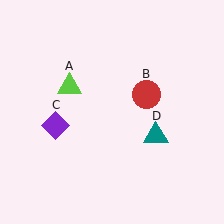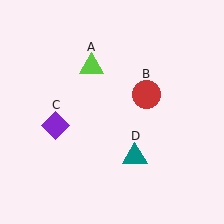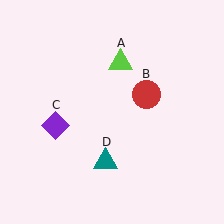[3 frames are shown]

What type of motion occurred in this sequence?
The lime triangle (object A), teal triangle (object D) rotated clockwise around the center of the scene.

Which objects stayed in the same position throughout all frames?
Red circle (object B) and purple diamond (object C) remained stationary.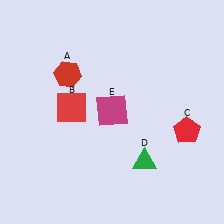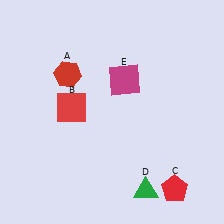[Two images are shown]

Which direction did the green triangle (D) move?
The green triangle (D) moved down.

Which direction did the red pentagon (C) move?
The red pentagon (C) moved down.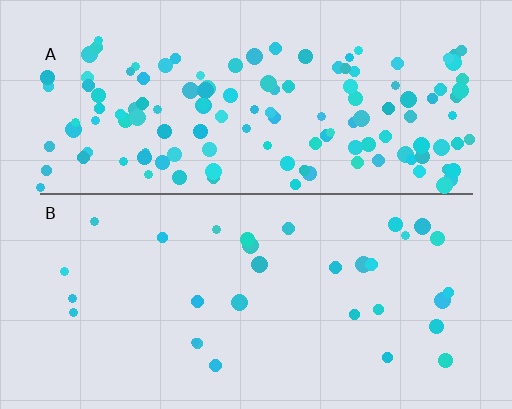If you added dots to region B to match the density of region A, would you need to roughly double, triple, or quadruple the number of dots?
Approximately quadruple.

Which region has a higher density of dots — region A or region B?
A (the top).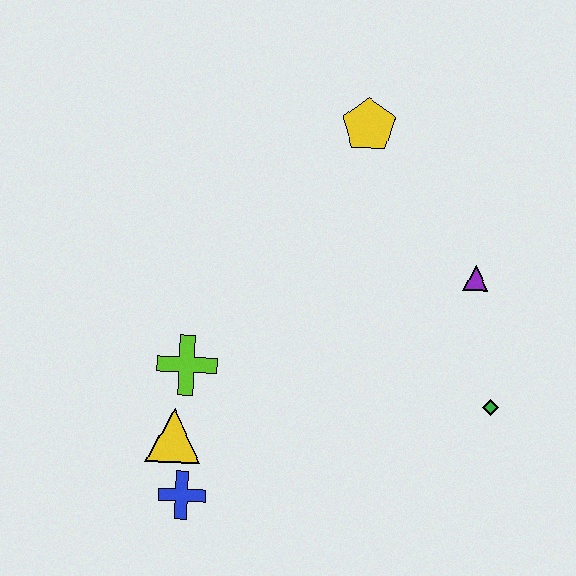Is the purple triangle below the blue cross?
No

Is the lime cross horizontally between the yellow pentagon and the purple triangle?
No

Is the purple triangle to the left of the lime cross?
No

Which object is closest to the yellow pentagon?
The purple triangle is closest to the yellow pentagon.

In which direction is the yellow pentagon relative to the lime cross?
The yellow pentagon is above the lime cross.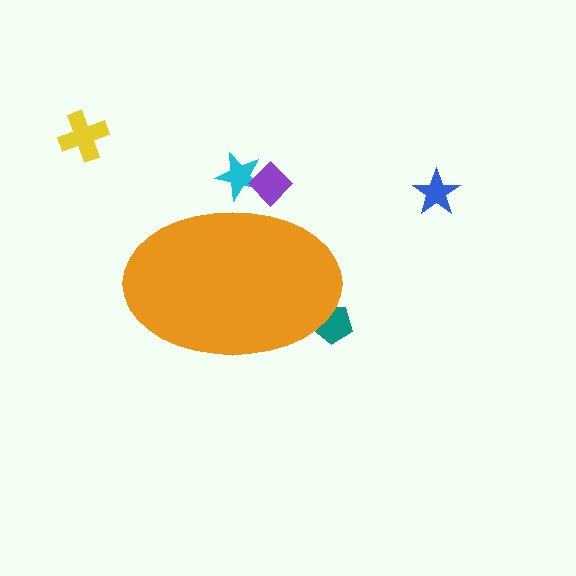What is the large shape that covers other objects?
An orange ellipse.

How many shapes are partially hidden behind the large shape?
3 shapes are partially hidden.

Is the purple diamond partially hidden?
Yes, the purple diamond is partially hidden behind the orange ellipse.